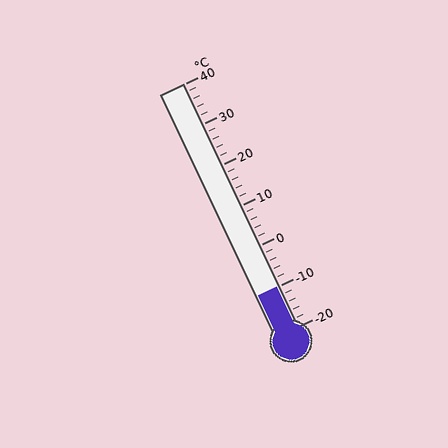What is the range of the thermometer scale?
The thermometer scale ranges from -20°C to 40°C.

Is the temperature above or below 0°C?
The temperature is below 0°C.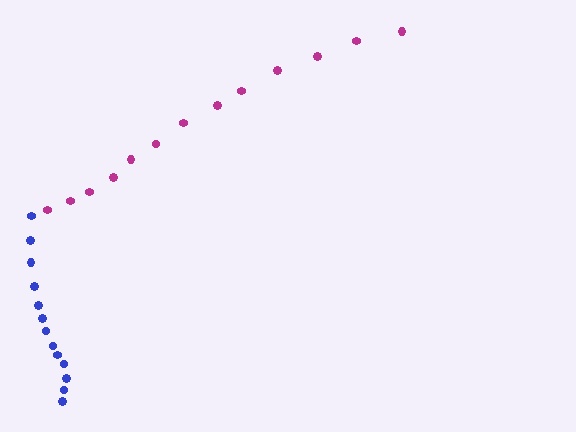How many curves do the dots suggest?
There are 2 distinct paths.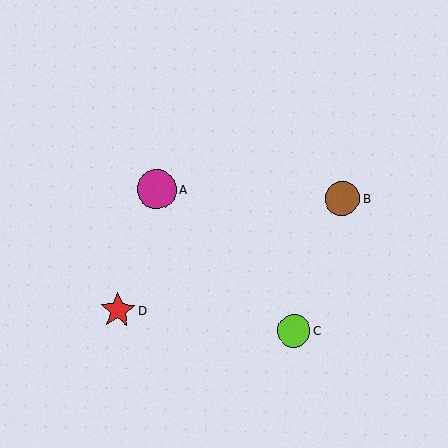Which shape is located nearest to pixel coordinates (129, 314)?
The red star (labeled D) at (118, 310) is nearest to that location.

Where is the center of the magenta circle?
The center of the magenta circle is at (157, 189).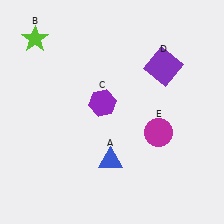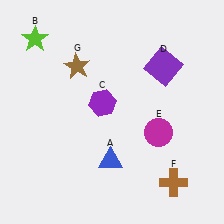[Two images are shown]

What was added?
A brown cross (F), a brown star (G) were added in Image 2.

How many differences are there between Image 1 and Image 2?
There are 2 differences between the two images.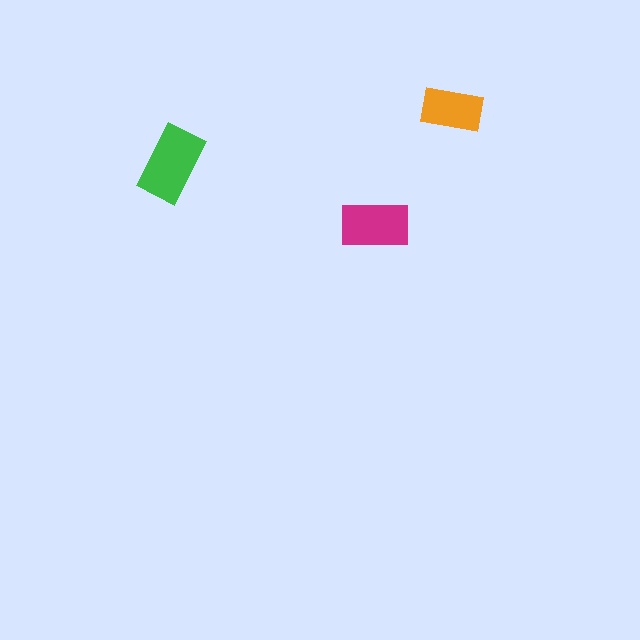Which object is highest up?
The orange rectangle is topmost.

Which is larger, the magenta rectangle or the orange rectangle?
The magenta one.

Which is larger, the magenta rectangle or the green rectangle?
The green one.